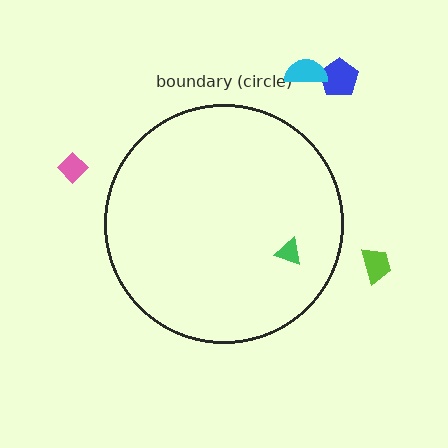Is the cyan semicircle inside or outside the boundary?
Outside.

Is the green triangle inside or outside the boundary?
Inside.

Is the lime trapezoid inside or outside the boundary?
Outside.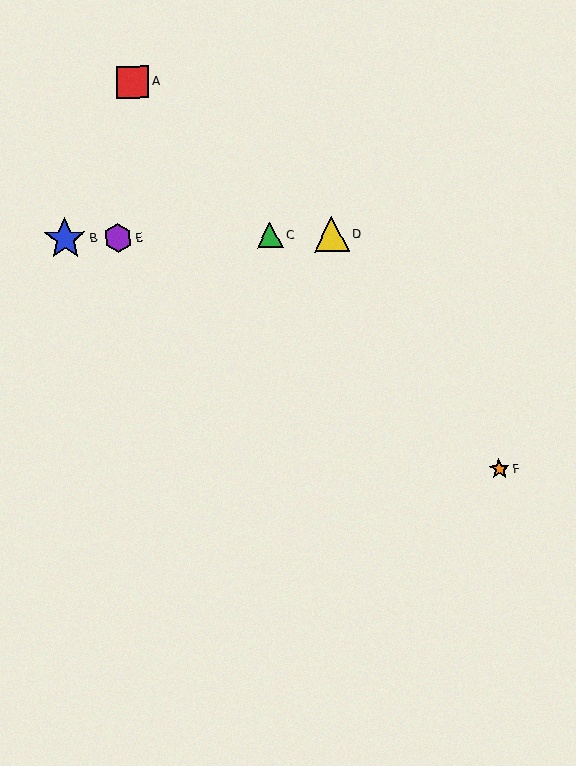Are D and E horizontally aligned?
Yes, both are at y≈234.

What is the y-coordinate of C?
Object C is at y≈235.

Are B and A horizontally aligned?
No, B is at y≈239 and A is at y≈82.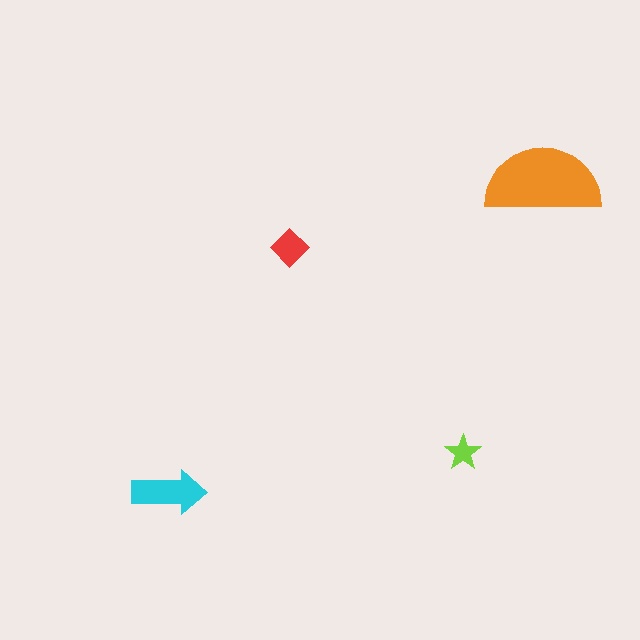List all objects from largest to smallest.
The orange semicircle, the cyan arrow, the red diamond, the lime star.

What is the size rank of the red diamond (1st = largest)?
3rd.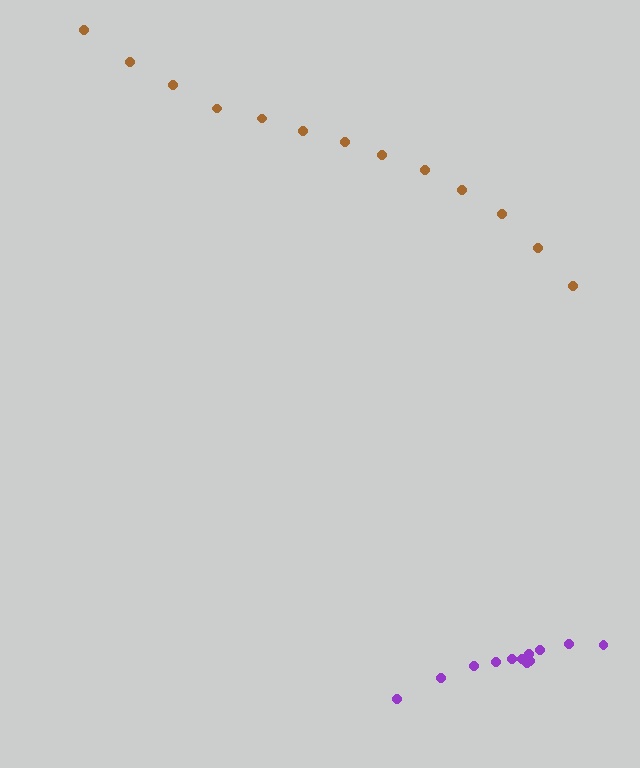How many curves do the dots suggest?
There are 2 distinct paths.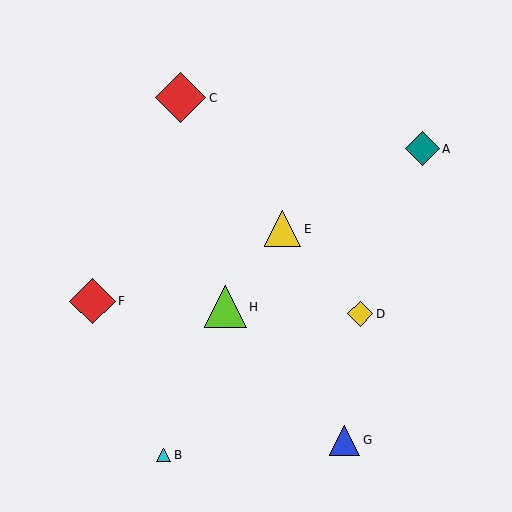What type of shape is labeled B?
Shape B is a cyan triangle.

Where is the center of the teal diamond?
The center of the teal diamond is at (422, 149).